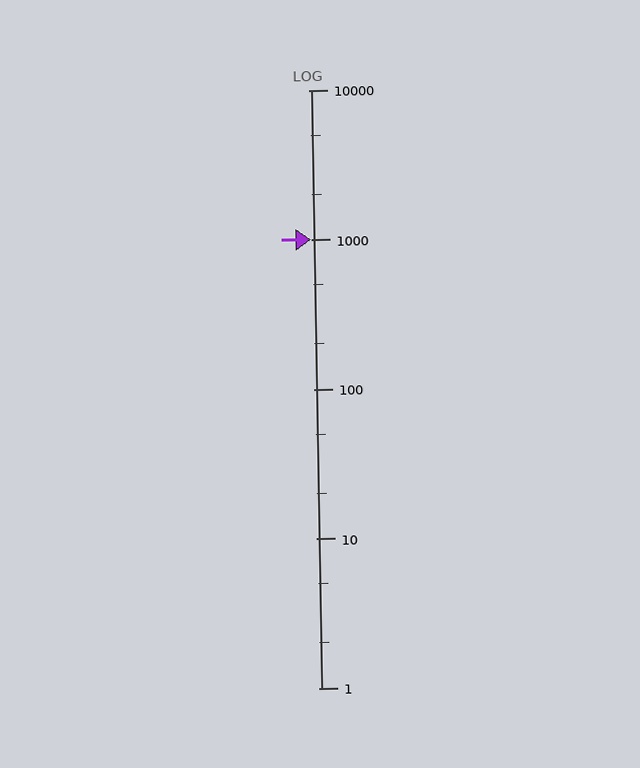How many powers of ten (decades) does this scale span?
The scale spans 4 decades, from 1 to 10000.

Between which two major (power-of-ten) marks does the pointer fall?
The pointer is between 1000 and 10000.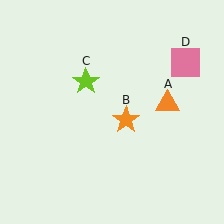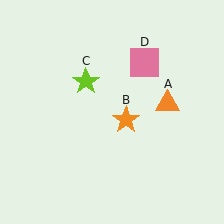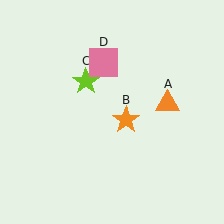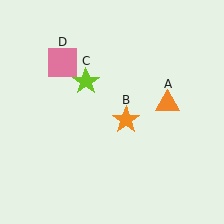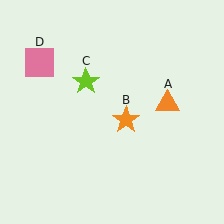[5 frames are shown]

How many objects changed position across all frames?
1 object changed position: pink square (object D).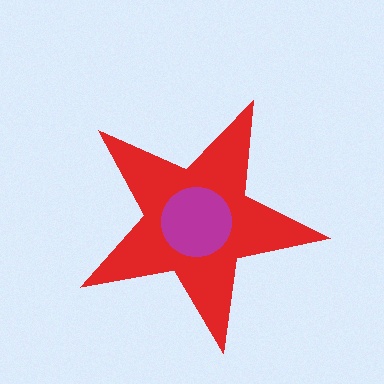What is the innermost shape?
The magenta circle.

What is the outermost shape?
The red star.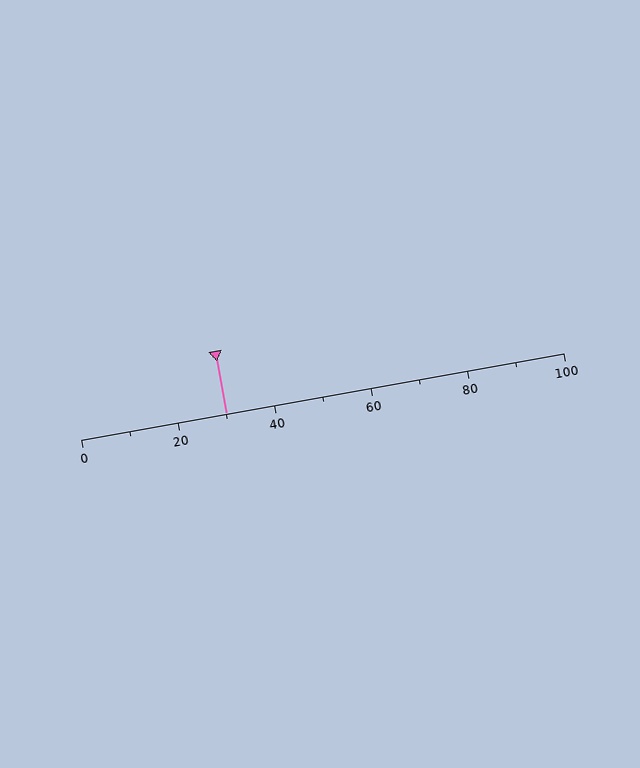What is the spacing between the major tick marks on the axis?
The major ticks are spaced 20 apart.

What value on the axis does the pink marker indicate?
The marker indicates approximately 30.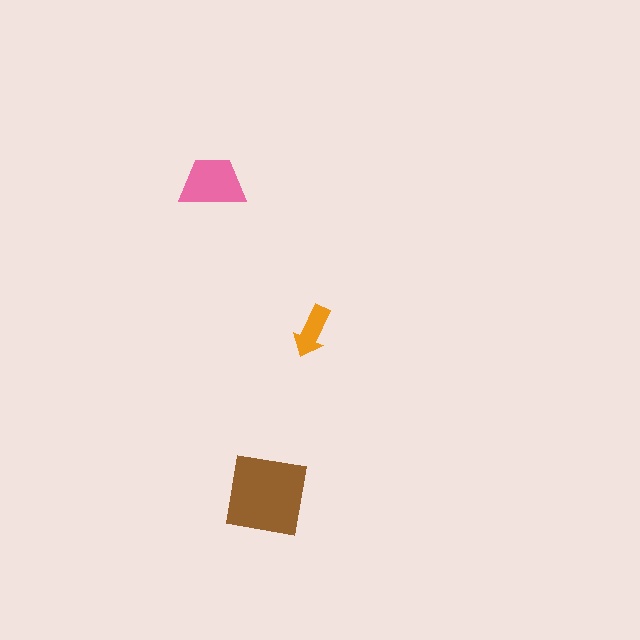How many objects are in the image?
There are 3 objects in the image.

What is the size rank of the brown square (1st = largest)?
1st.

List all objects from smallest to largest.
The orange arrow, the pink trapezoid, the brown square.